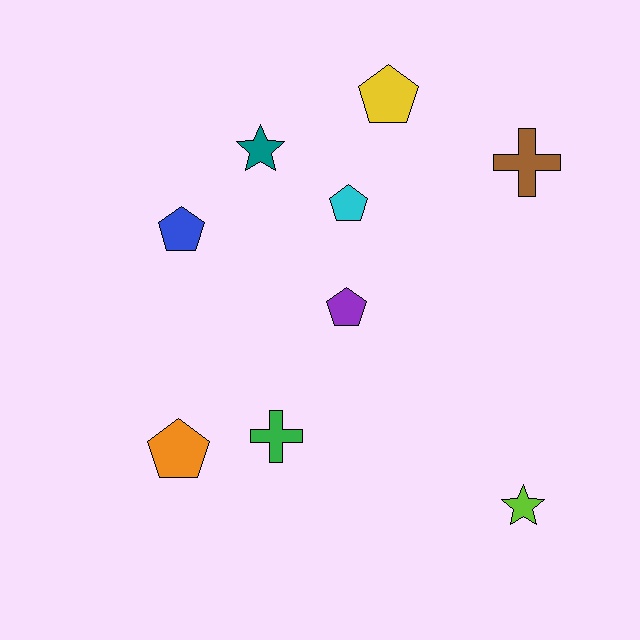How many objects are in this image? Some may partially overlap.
There are 9 objects.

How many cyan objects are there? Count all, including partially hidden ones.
There is 1 cyan object.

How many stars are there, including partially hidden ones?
There are 2 stars.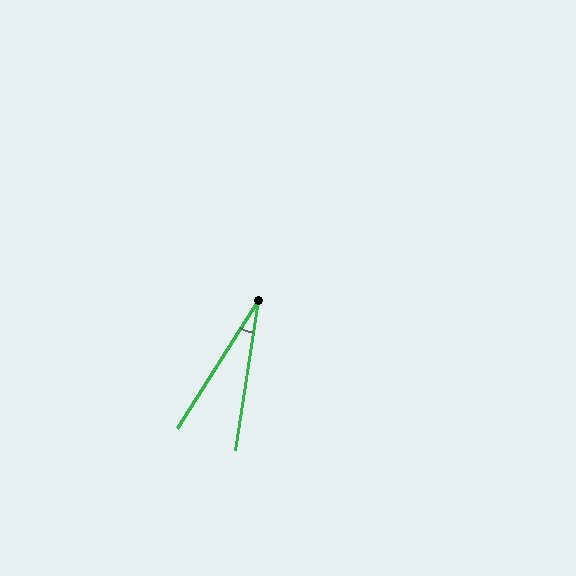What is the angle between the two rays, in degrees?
Approximately 24 degrees.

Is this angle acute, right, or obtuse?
It is acute.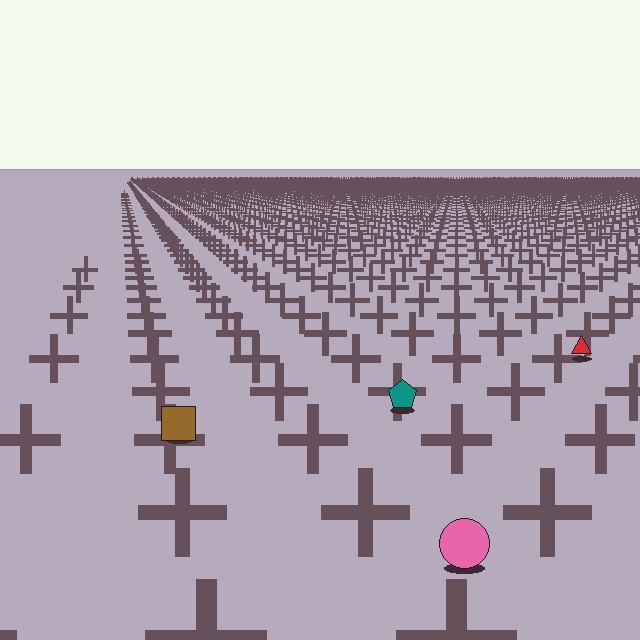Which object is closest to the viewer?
The pink circle is closest. The texture marks near it are larger and more spread out.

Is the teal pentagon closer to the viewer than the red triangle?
Yes. The teal pentagon is closer — you can tell from the texture gradient: the ground texture is coarser near it.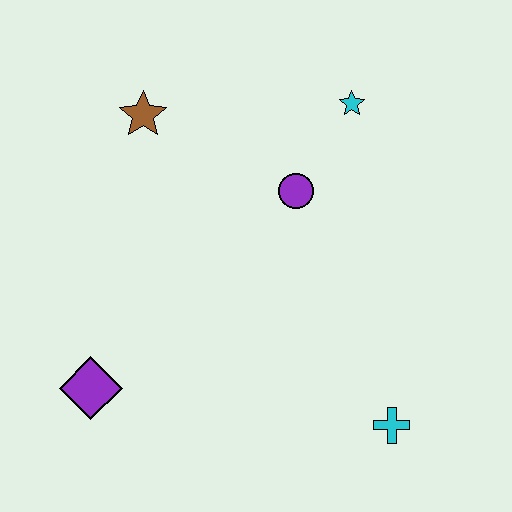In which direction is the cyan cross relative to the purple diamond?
The cyan cross is to the right of the purple diamond.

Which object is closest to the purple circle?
The cyan star is closest to the purple circle.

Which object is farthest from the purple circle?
The purple diamond is farthest from the purple circle.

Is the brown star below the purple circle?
No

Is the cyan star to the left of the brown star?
No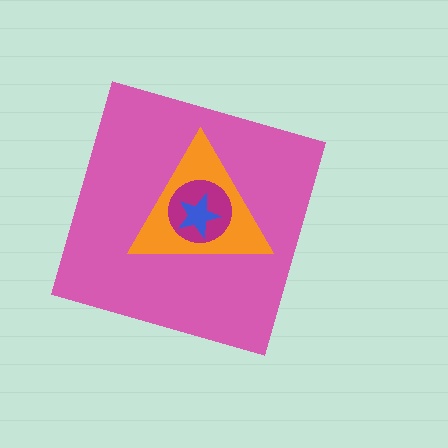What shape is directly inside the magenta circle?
The blue star.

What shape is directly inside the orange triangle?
The magenta circle.